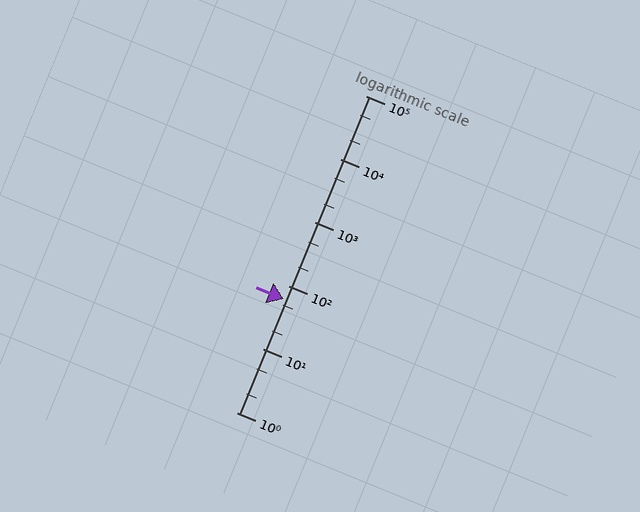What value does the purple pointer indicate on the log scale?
The pointer indicates approximately 62.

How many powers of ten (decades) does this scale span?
The scale spans 5 decades, from 1 to 100000.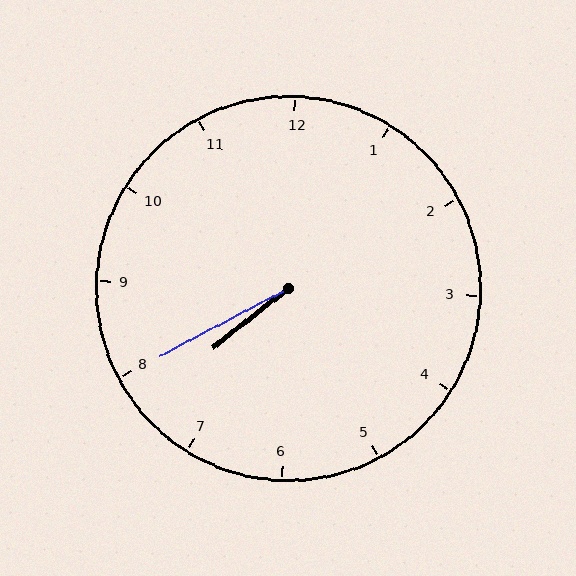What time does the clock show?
7:40.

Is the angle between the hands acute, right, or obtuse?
It is acute.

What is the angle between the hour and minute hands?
Approximately 10 degrees.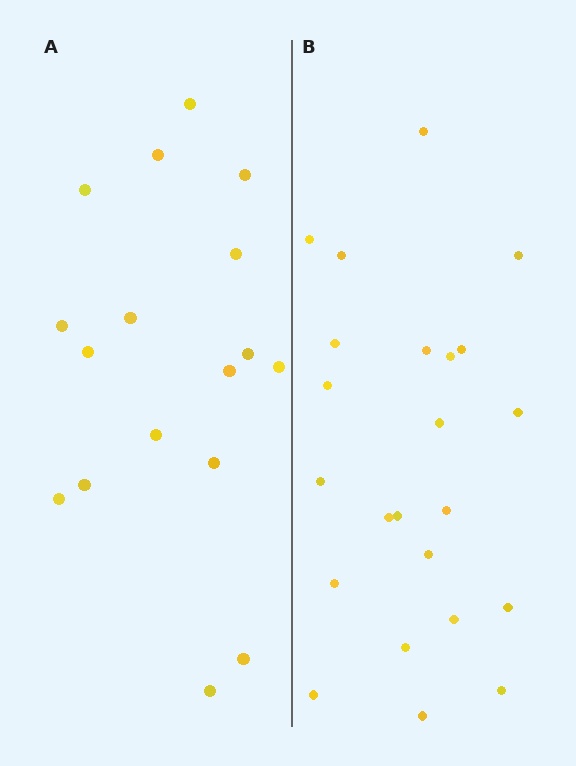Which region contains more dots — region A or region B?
Region B (the right region) has more dots.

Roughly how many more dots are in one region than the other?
Region B has about 6 more dots than region A.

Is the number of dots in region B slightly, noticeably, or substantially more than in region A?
Region B has noticeably more, but not dramatically so. The ratio is roughly 1.4 to 1.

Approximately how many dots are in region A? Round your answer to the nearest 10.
About 20 dots. (The exact count is 17, which rounds to 20.)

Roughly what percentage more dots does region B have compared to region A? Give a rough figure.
About 35% more.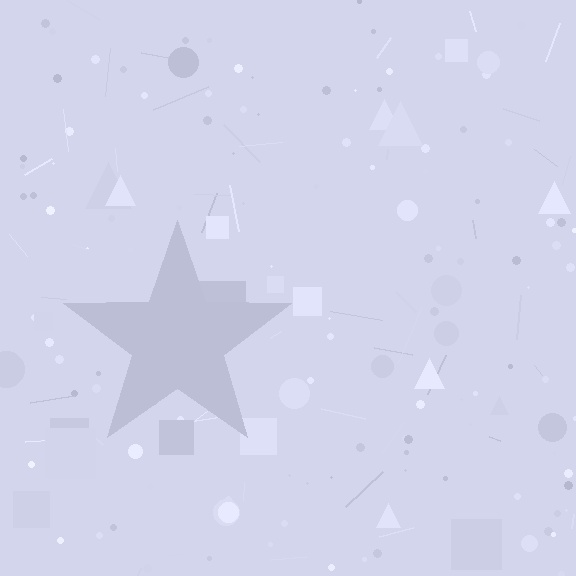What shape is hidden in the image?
A star is hidden in the image.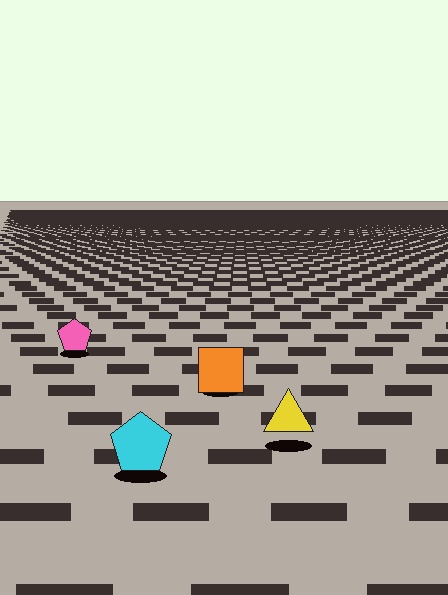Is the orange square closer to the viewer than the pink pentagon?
Yes. The orange square is closer — you can tell from the texture gradient: the ground texture is coarser near it.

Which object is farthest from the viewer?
The pink pentagon is farthest from the viewer. It appears smaller and the ground texture around it is denser.